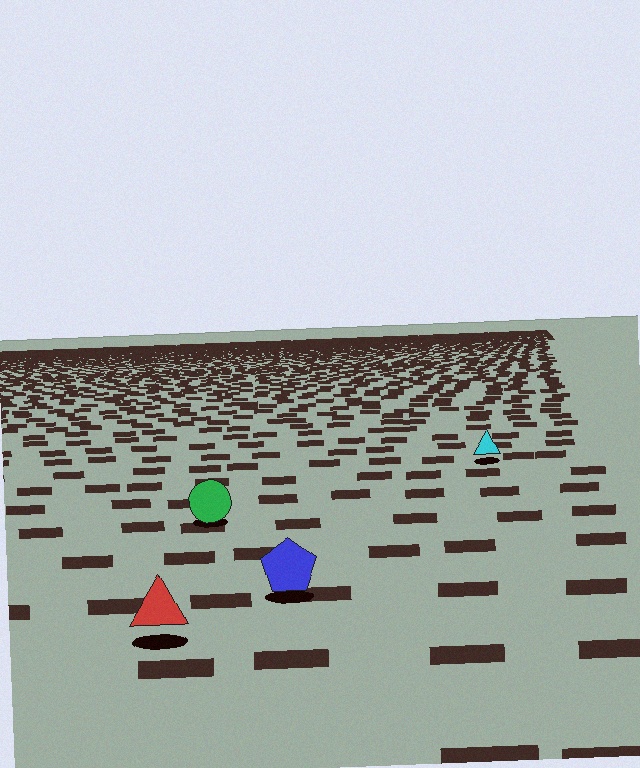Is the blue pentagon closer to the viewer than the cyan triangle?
Yes. The blue pentagon is closer — you can tell from the texture gradient: the ground texture is coarser near it.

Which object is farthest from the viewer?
The cyan triangle is farthest from the viewer. It appears smaller and the ground texture around it is denser.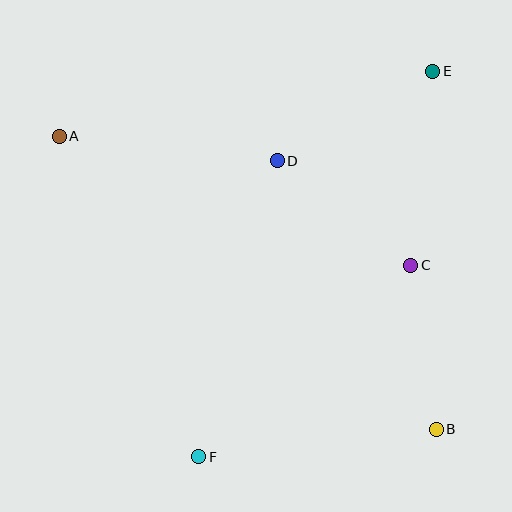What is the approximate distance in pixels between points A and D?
The distance between A and D is approximately 219 pixels.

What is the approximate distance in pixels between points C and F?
The distance between C and F is approximately 286 pixels.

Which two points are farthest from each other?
Points A and B are farthest from each other.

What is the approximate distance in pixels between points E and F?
The distance between E and F is approximately 451 pixels.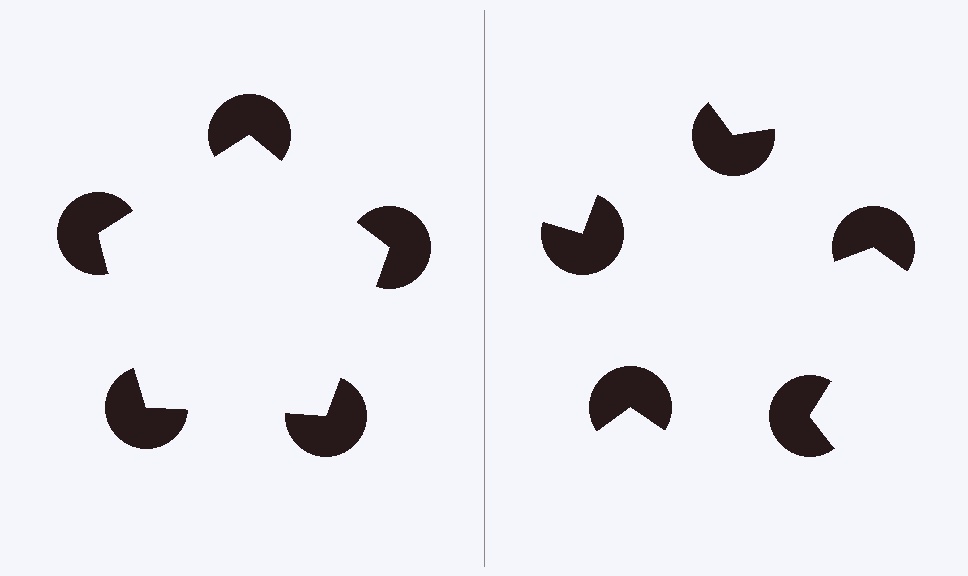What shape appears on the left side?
An illusory pentagon.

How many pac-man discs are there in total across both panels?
10 — 5 on each side.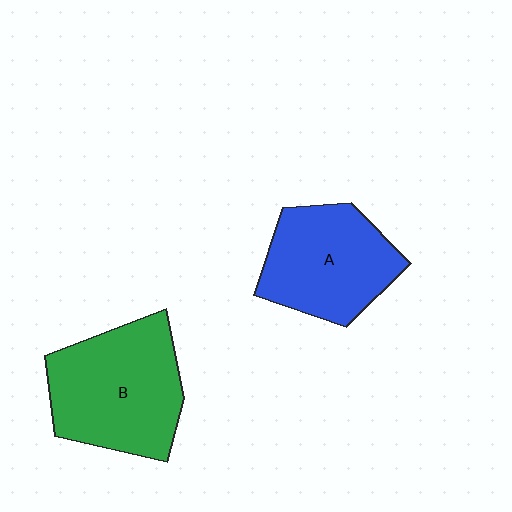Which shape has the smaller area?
Shape A (blue).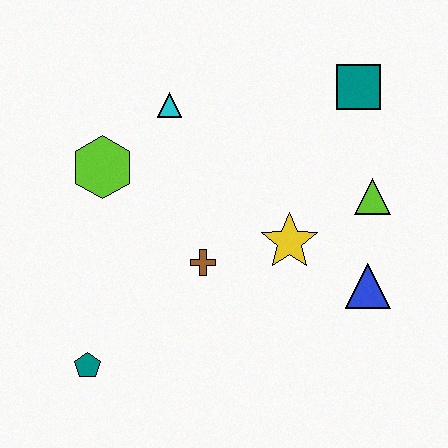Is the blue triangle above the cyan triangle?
No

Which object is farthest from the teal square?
The teal pentagon is farthest from the teal square.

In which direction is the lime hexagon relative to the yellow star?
The lime hexagon is to the left of the yellow star.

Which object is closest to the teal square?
The lime triangle is closest to the teal square.